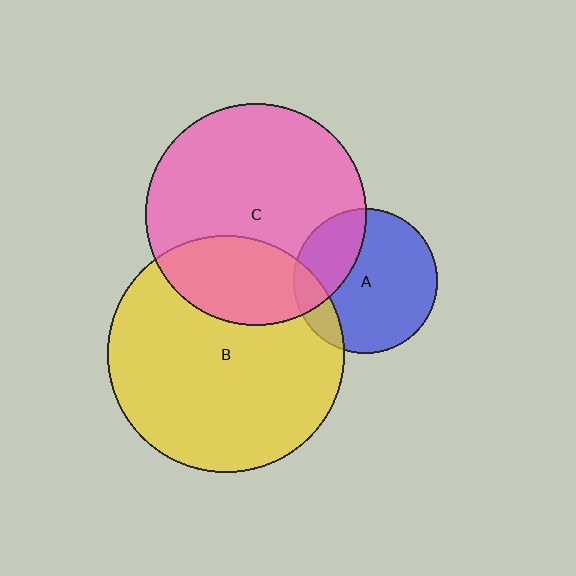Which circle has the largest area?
Circle B (yellow).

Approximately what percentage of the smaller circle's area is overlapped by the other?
Approximately 15%.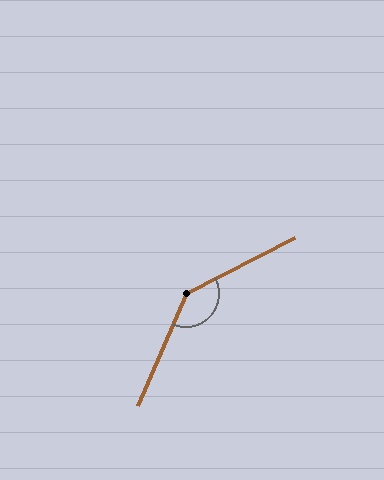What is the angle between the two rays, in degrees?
Approximately 141 degrees.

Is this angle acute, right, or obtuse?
It is obtuse.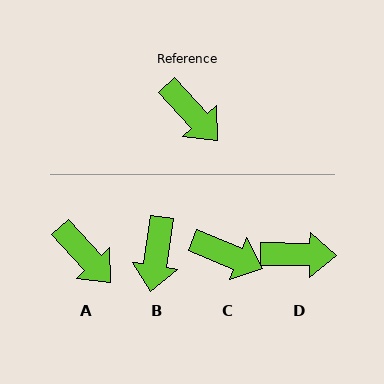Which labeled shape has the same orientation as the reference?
A.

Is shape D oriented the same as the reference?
No, it is off by about 47 degrees.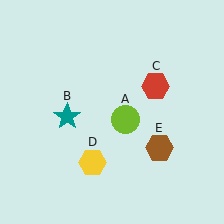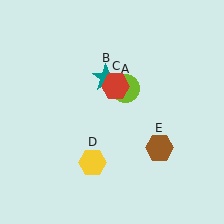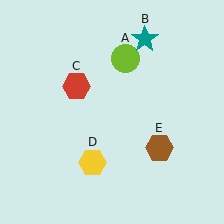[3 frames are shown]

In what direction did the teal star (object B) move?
The teal star (object B) moved up and to the right.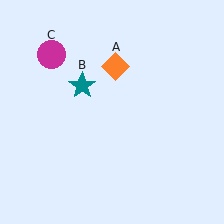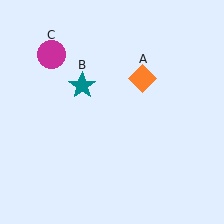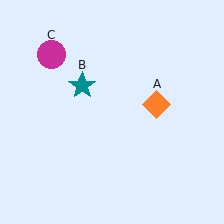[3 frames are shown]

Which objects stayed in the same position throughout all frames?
Teal star (object B) and magenta circle (object C) remained stationary.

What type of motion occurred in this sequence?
The orange diamond (object A) rotated clockwise around the center of the scene.